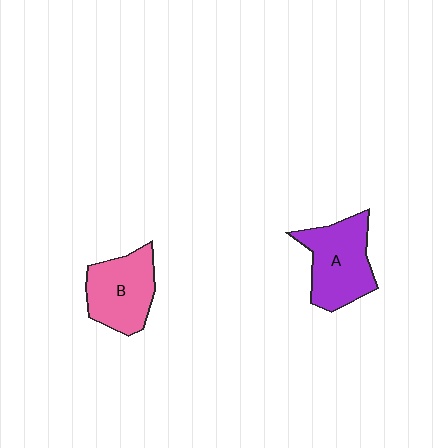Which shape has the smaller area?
Shape B (pink).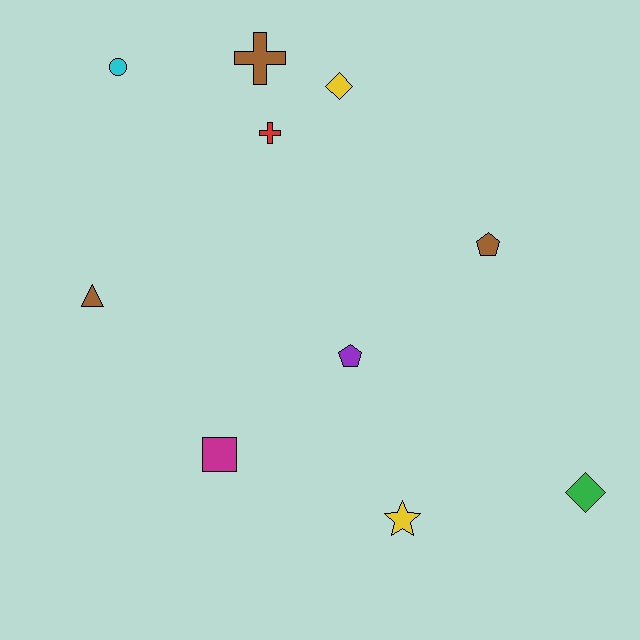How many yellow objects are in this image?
There are 2 yellow objects.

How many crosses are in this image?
There are 2 crosses.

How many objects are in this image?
There are 10 objects.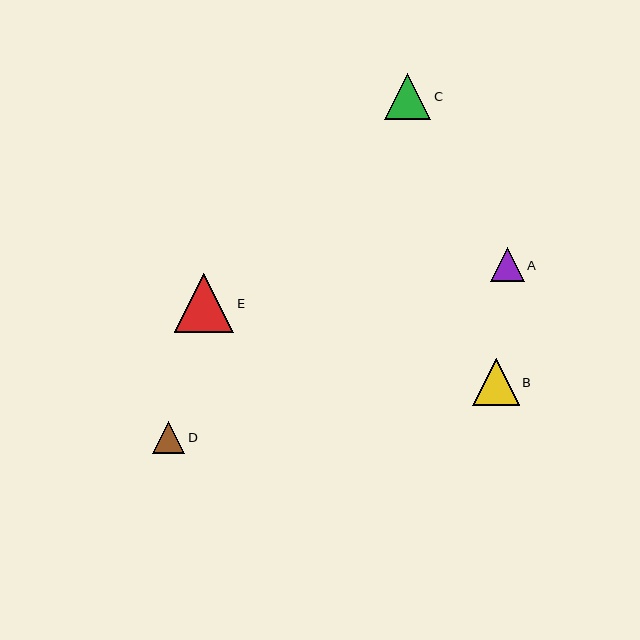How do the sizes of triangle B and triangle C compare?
Triangle B and triangle C are approximately the same size.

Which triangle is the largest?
Triangle E is the largest with a size of approximately 59 pixels.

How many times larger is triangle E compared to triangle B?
Triangle E is approximately 1.3 times the size of triangle B.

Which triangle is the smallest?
Triangle D is the smallest with a size of approximately 32 pixels.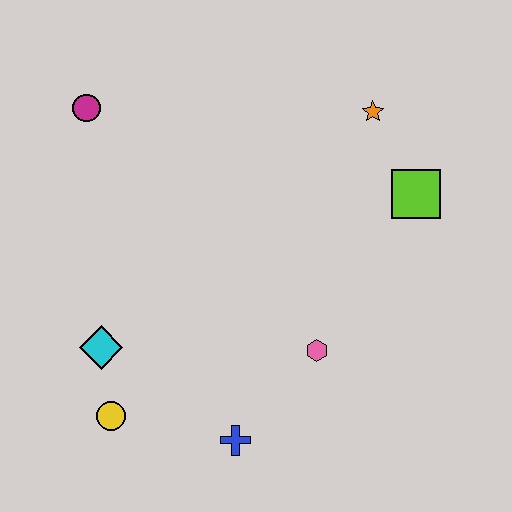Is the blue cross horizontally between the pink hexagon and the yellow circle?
Yes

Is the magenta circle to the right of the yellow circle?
No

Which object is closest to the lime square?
The orange star is closest to the lime square.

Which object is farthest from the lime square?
The yellow circle is farthest from the lime square.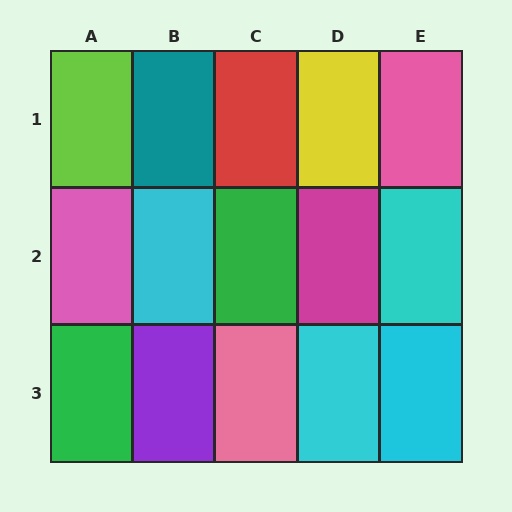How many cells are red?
1 cell is red.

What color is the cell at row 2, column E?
Cyan.